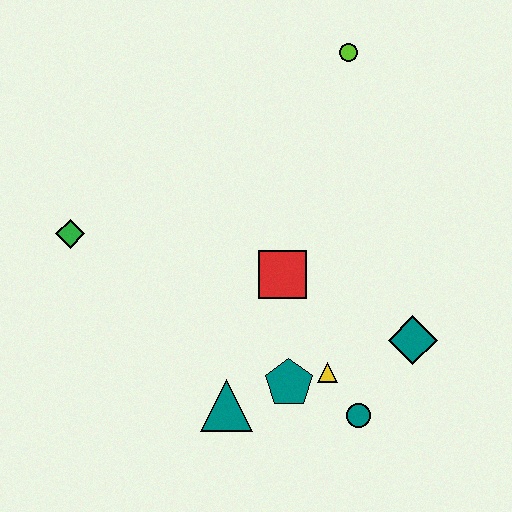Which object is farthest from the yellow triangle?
The lime circle is farthest from the yellow triangle.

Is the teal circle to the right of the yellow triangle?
Yes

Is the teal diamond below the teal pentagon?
No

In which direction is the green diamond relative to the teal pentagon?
The green diamond is to the left of the teal pentagon.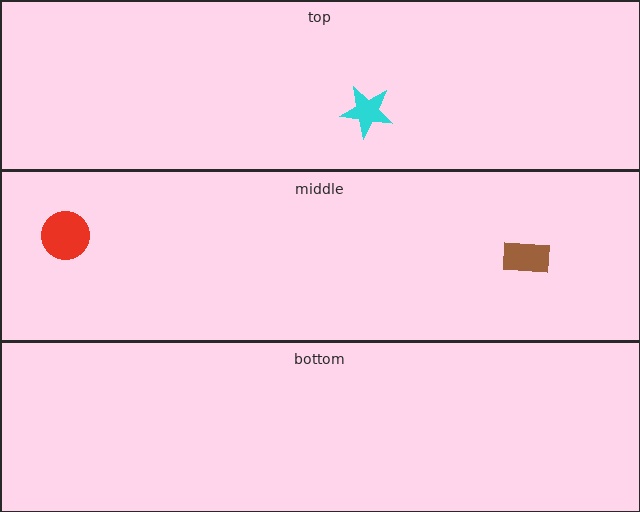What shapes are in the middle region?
The red circle, the brown rectangle.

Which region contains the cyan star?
The top region.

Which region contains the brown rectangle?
The middle region.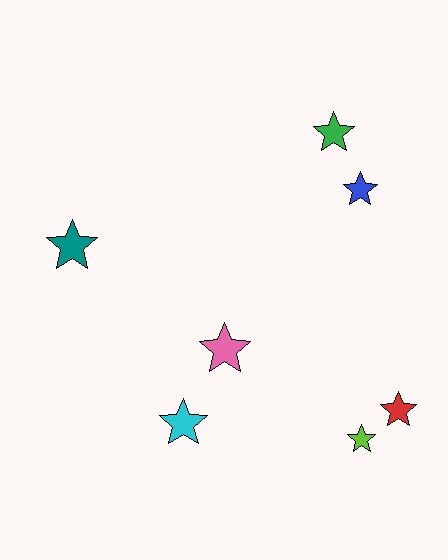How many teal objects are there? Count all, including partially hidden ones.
There is 1 teal object.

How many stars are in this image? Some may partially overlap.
There are 7 stars.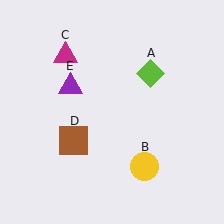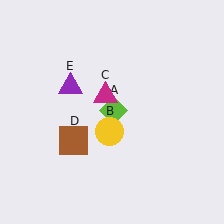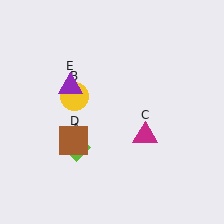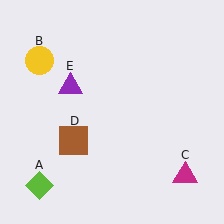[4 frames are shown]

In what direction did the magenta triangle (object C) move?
The magenta triangle (object C) moved down and to the right.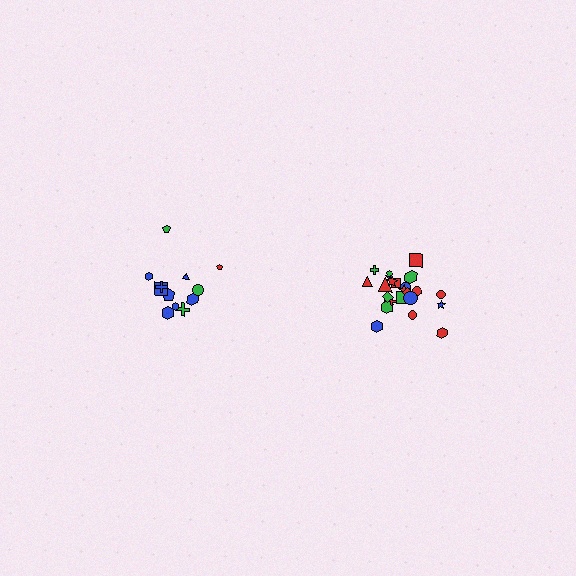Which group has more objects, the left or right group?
The right group.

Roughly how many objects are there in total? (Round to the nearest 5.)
Roughly 35 objects in total.